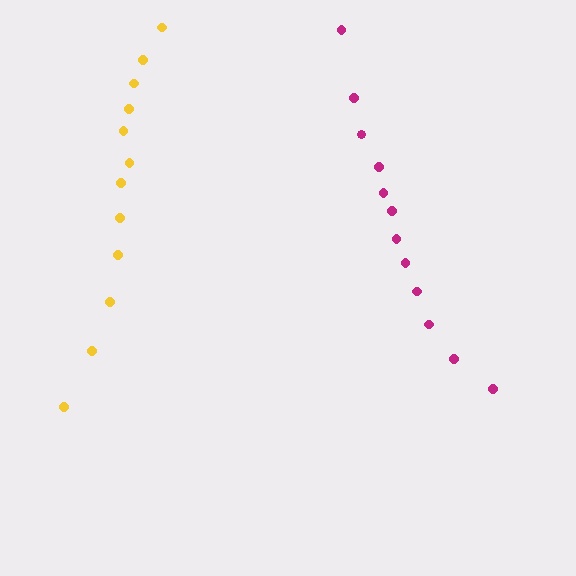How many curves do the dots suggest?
There are 2 distinct paths.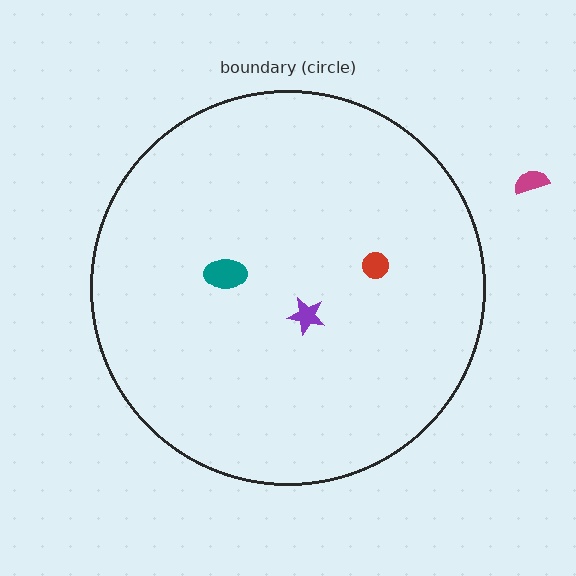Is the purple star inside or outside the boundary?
Inside.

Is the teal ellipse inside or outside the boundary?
Inside.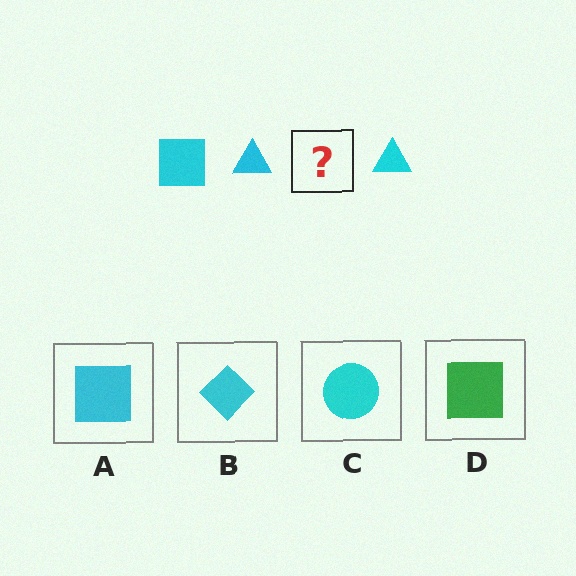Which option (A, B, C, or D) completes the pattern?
A.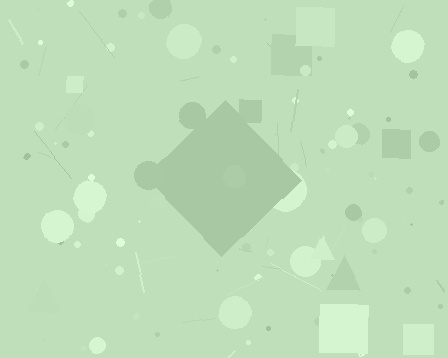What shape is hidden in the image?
A diamond is hidden in the image.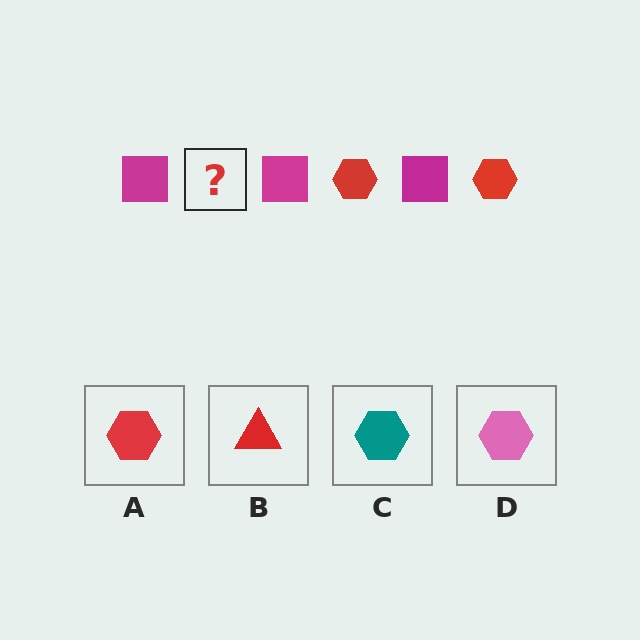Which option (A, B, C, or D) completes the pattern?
A.